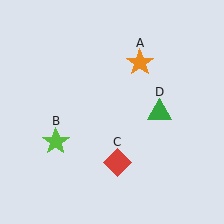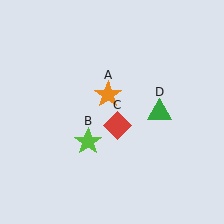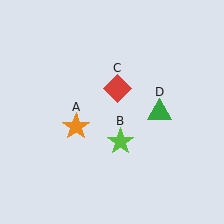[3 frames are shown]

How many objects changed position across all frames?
3 objects changed position: orange star (object A), lime star (object B), red diamond (object C).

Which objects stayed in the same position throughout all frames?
Green triangle (object D) remained stationary.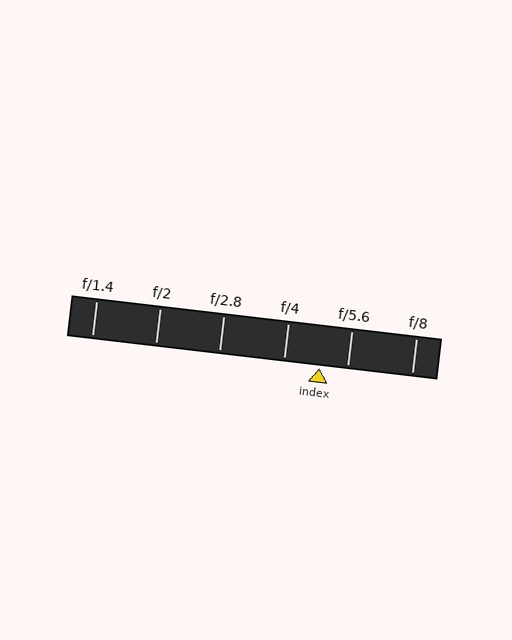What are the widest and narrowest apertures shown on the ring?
The widest aperture shown is f/1.4 and the narrowest is f/8.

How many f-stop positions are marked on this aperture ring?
There are 6 f-stop positions marked.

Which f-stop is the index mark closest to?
The index mark is closest to f/5.6.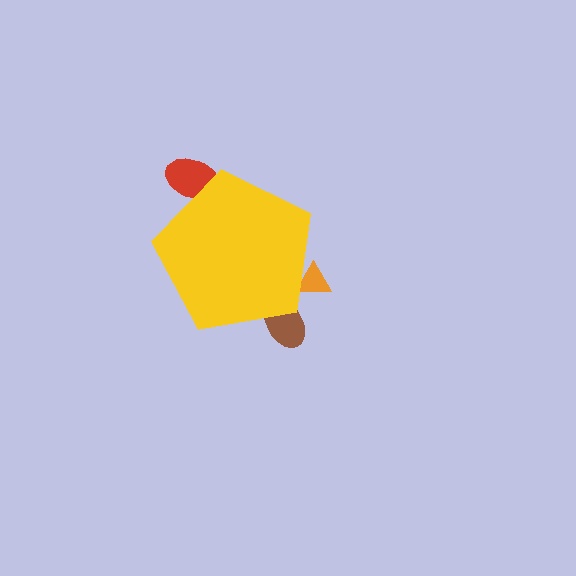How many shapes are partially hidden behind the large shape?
3 shapes are partially hidden.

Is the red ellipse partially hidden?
Yes, the red ellipse is partially hidden behind the yellow pentagon.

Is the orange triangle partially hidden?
Yes, the orange triangle is partially hidden behind the yellow pentagon.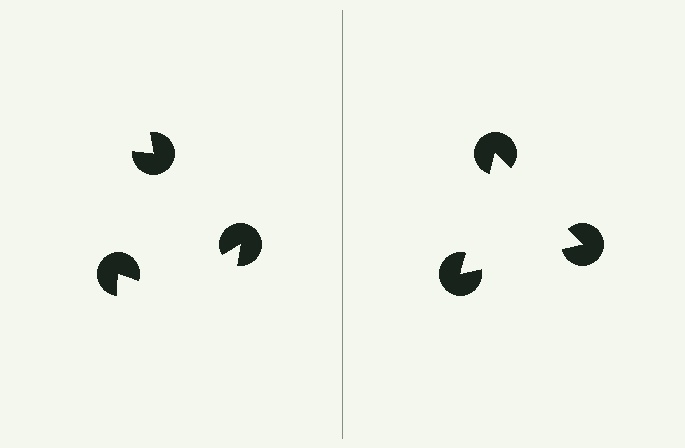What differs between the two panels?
The pac-man discs are positioned identically on both sides; only the wedge orientations differ. On the right they align to a triangle; on the left they are misaligned.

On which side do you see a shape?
An illusory triangle appears on the right side. On the left side the wedge cuts are rotated, so no coherent shape forms.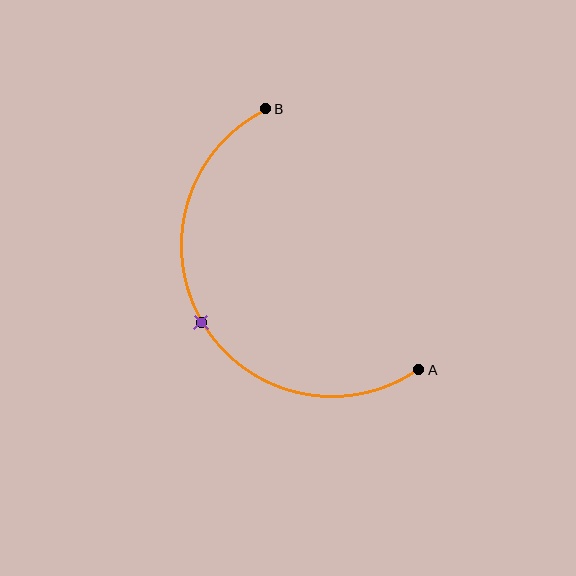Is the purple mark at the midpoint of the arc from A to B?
Yes. The purple mark lies on the arc at equal arc-length from both A and B — it is the arc midpoint.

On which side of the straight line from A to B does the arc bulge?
The arc bulges to the left of the straight line connecting A and B.